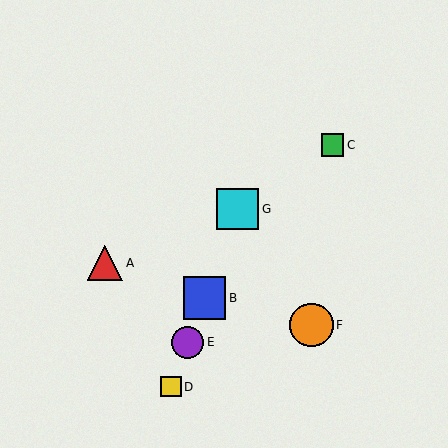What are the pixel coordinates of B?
Object B is at (204, 298).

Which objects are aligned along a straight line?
Objects B, D, E, G are aligned along a straight line.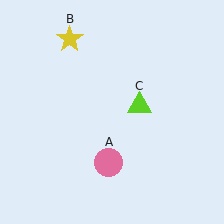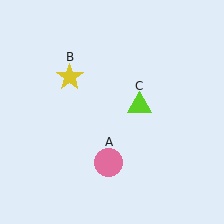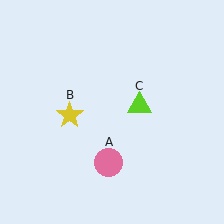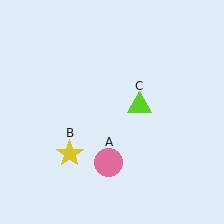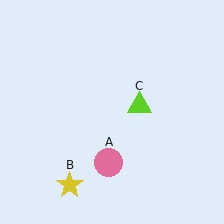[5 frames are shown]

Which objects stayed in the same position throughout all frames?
Pink circle (object A) and lime triangle (object C) remained stationary.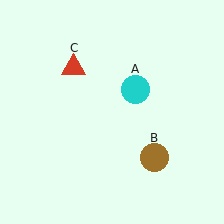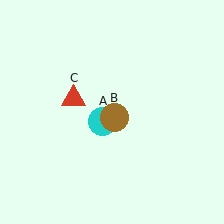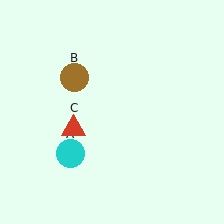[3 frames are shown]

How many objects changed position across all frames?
3 objects changed position: cyan circle (object A), brown circle (object B), red triangle (object C).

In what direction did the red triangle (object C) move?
The red triangle (object C) moved down.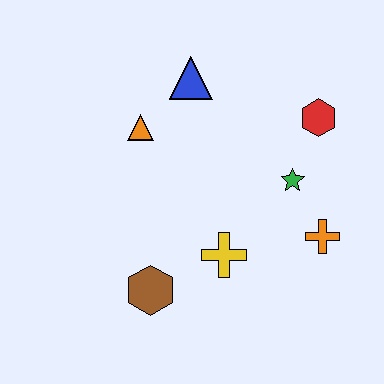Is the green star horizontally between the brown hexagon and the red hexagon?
Yes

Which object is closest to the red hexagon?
The green star is closest to the red hexagon.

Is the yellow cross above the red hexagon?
No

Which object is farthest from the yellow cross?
The blue triangle is farthest from the yellow cross.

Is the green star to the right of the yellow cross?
Yes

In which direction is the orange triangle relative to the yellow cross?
The orange triangle is above the yellow cross.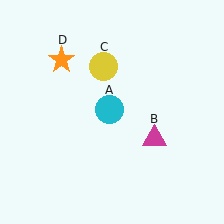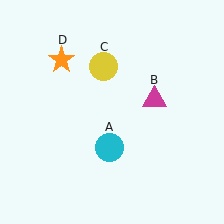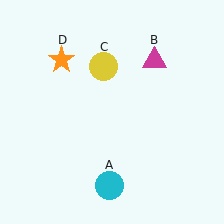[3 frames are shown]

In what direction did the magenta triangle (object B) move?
The magenta triangle (object B) moved up.